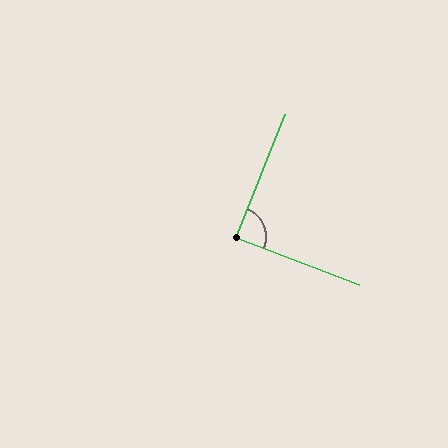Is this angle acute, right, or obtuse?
It is approximately a right angle.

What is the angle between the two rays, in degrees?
Approximately 89 degrees.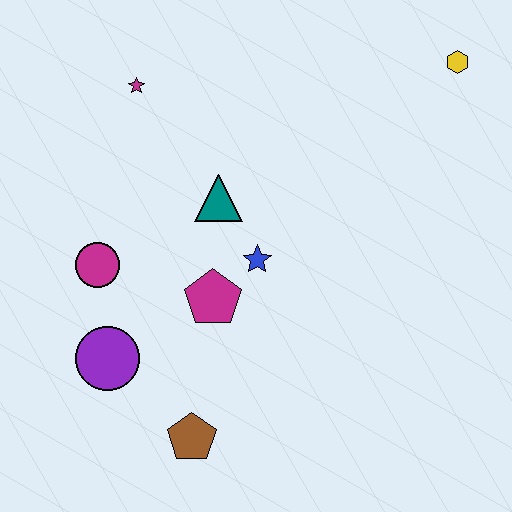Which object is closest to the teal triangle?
The blue star is closest to the teal triangle.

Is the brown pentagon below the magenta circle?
Yes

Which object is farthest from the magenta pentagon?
The yellow hexagon is farthest from the magenta pentagon.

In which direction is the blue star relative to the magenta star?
The blue star is below the magenta star.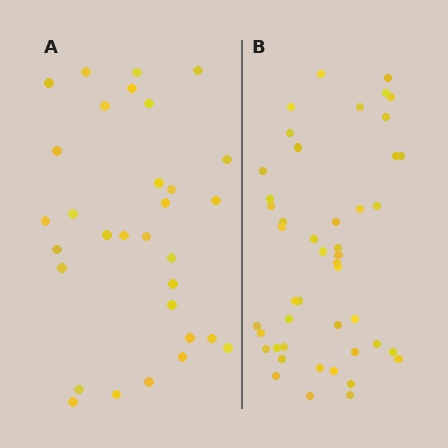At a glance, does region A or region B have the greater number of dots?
Region B (the right region) has more dots.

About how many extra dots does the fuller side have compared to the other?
Region B has approximately 15 more dots than region A.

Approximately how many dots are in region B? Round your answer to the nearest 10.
About 50 dots. (The exact count is 46, which rounds to 50.)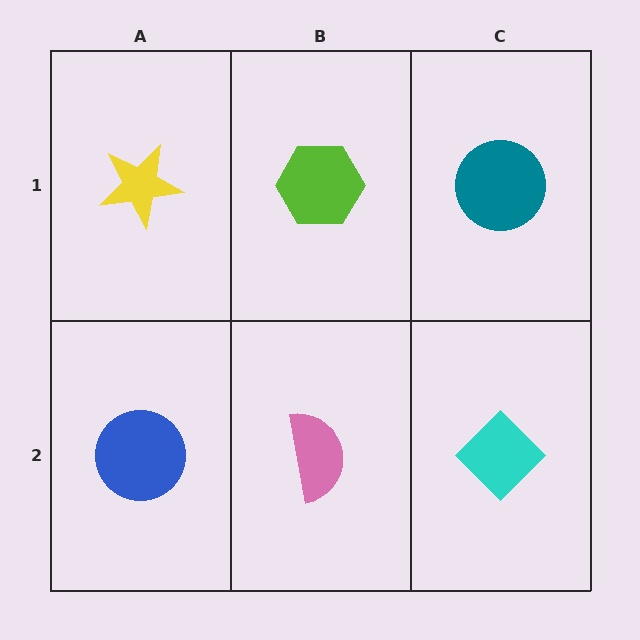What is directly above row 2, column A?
A yellow star.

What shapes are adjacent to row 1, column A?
A blue circle (row 2, column A), a lime hexagon (row 1, column B).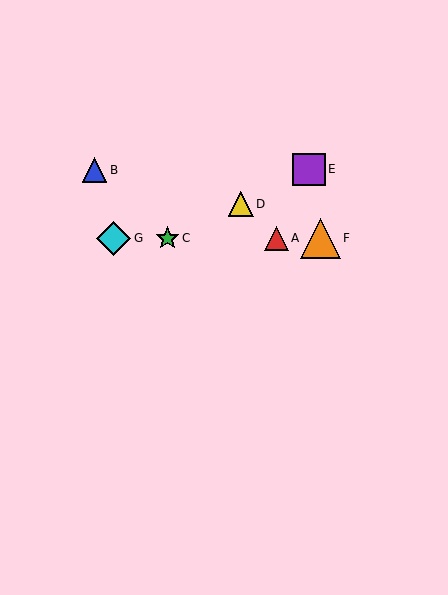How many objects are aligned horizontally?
4 objects (A, C, F, G) are aligned horizontally.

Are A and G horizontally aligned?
Yes, both are at y≈238.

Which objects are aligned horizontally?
Objects A, C, F, G are aligned horizontally.